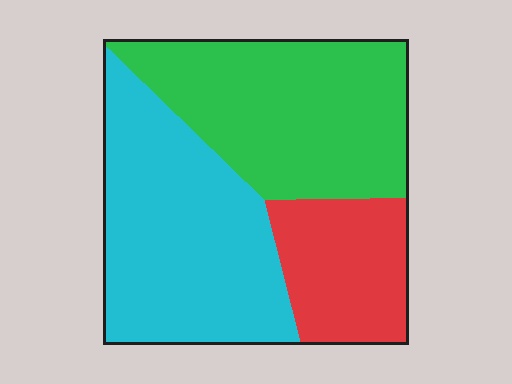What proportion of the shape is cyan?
Cyan covers 41% of the shape.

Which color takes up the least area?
Red, at roughly 20%.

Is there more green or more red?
Green.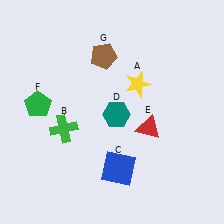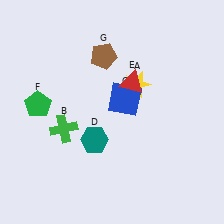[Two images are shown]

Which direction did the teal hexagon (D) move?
The teal hexagon (D) moved down.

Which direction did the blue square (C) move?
The blue square (C) moved up.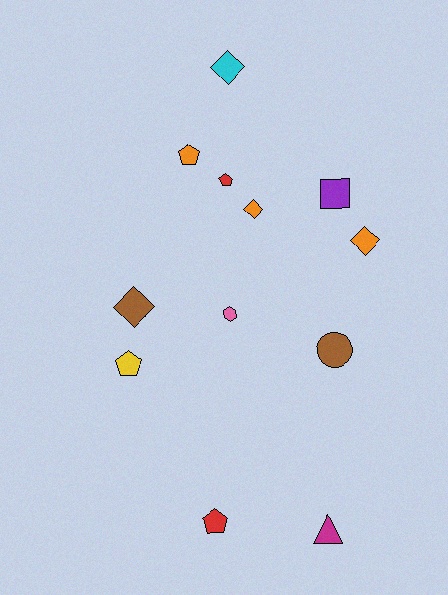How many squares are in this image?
There is 1 square.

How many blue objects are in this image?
There are no blue objects.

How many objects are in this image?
There are 12 objects.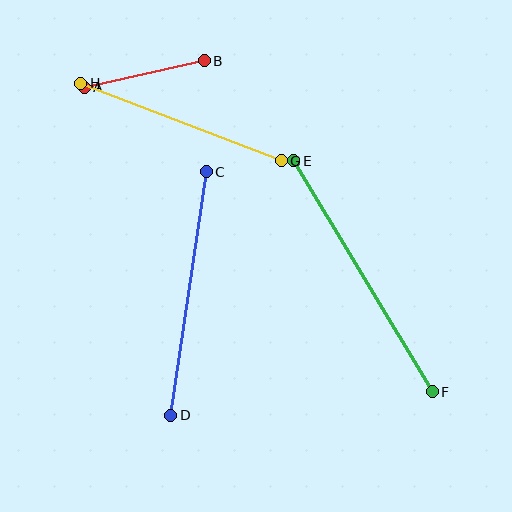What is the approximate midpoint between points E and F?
The midpoint is at approximately (363, 276) pixels.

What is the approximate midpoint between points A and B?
The midpoint is at approximately (144, 74) pixels.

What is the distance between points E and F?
The distance is approximately 269 pixels.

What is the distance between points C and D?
The distance is approximately 246 pixels.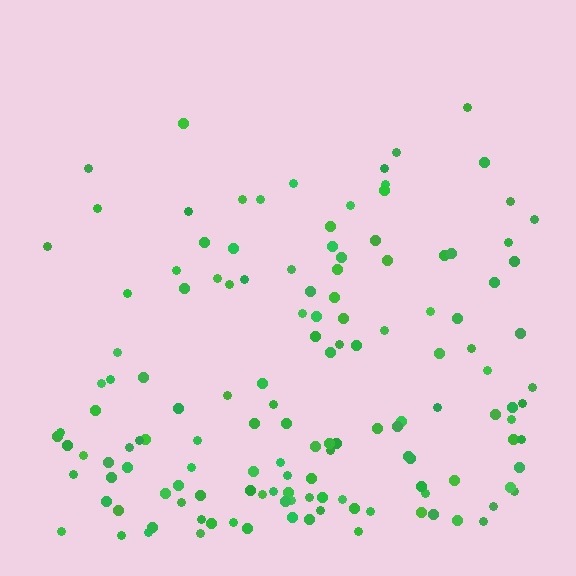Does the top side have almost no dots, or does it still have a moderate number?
Still a moderate number, just noticeably fewer than the bottom.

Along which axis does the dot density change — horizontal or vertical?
Vertical.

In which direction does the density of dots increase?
From top to bottom, with the bottom side densest.